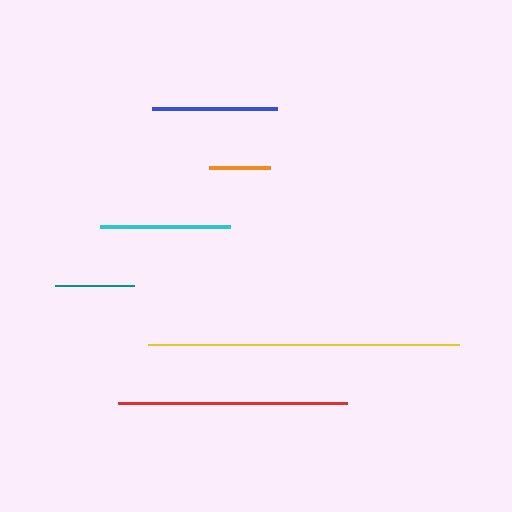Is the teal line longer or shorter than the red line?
The red line is longer than the teal line.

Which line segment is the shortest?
The orange line is the shortest at approximately 61 pixels.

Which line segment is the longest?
The yellow line is the longest at approximately 311 pixels.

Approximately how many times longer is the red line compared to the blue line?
The red line is approximately 1.8 times the length of the blue line.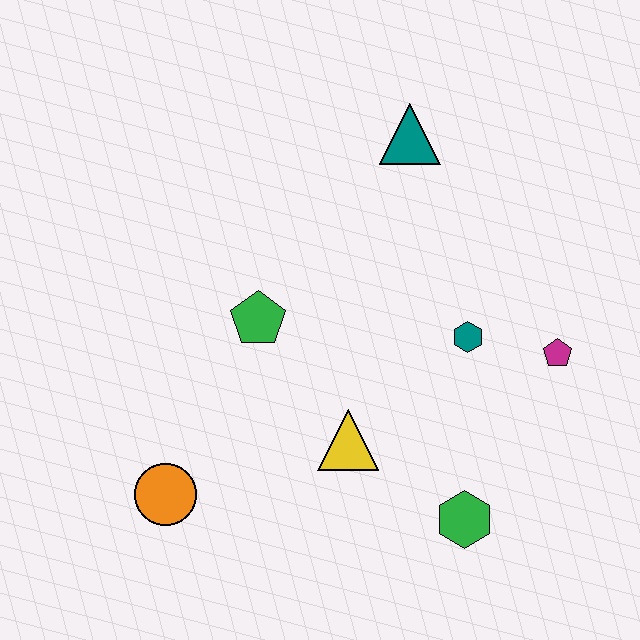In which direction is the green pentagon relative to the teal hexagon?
The green pentagon is to the left of the teal hexagon.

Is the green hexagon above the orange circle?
No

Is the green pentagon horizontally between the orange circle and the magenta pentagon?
Yes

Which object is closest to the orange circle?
The yellow triangle is closest to the orange circle.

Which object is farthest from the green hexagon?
The teal triangle is farthest from the green hexagon.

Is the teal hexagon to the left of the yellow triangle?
No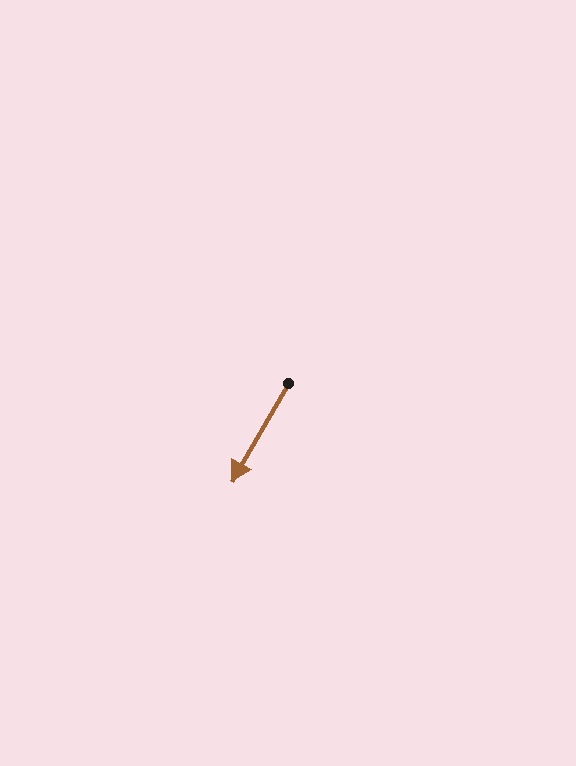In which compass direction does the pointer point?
Southwest.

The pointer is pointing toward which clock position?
Roughly 7 o'clock.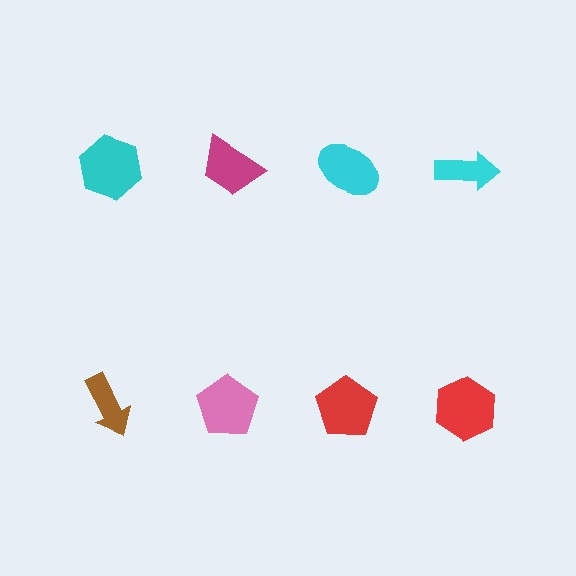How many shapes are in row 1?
4 shapes.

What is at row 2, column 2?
A pink pentagon.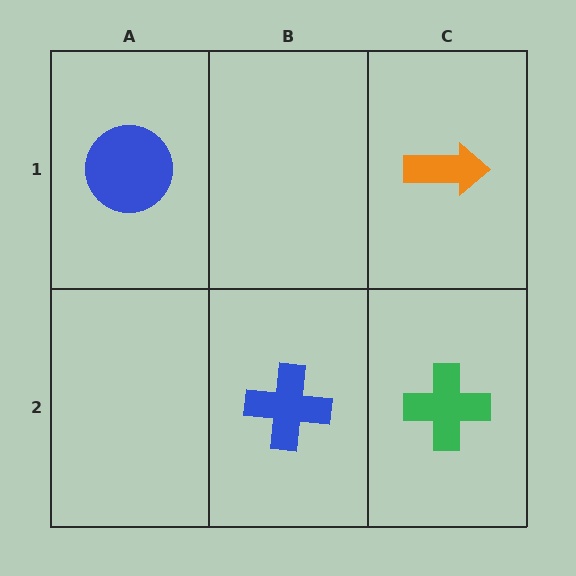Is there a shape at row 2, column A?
No, that cell is empty.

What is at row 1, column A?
A blue circle.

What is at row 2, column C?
A green cross.